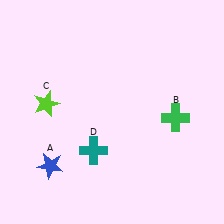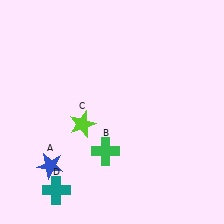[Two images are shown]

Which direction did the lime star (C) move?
The lime star (C) moved right.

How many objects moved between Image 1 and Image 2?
3 objects moved between the two images.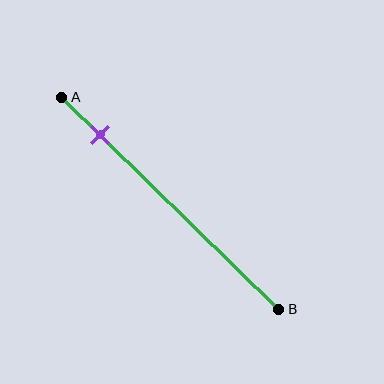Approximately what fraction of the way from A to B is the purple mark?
The purple mark is approximately 20% of the way from A to B.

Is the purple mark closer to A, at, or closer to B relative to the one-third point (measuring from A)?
The purple mark is closer to point A than the one-third point of segment AB.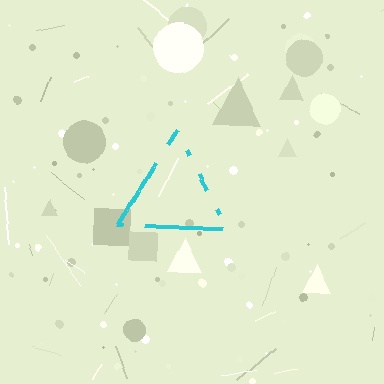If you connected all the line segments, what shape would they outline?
They would outline a triangle.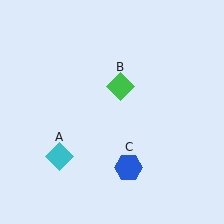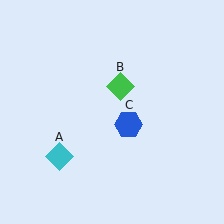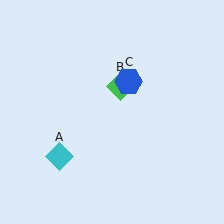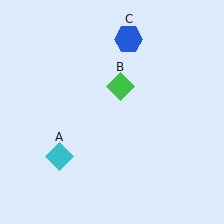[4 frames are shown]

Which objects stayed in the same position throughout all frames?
Cyan diamond (object A) and green diamond (object B) remained stationary.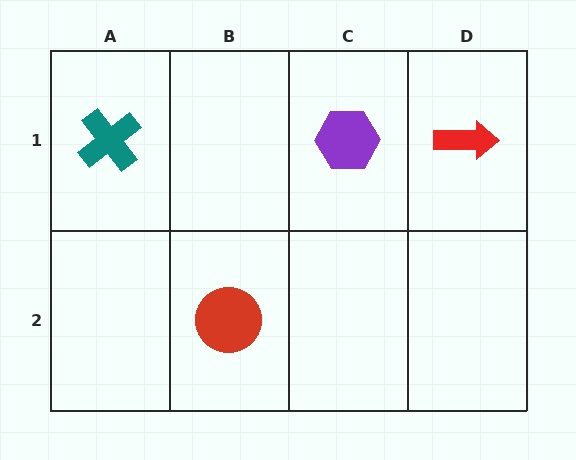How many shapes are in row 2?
1 shape.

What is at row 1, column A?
A teal cross.